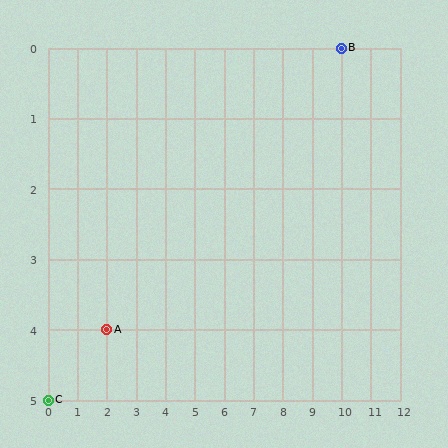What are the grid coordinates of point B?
Point B is at grid coordinates (10, 0).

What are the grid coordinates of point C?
Point C is at grid coordinates (0, 5).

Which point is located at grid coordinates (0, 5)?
Point C is at (0, 5).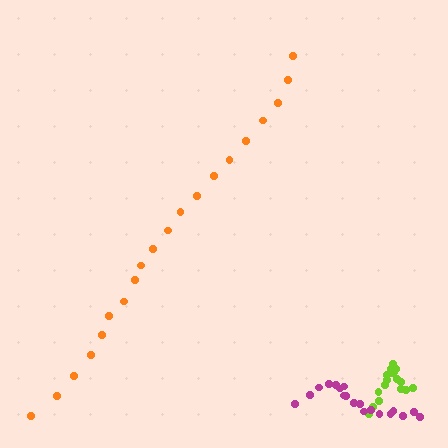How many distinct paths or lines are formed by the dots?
There are 3 distinct paths.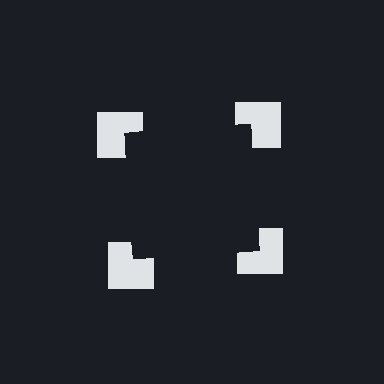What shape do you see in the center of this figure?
An illusory square — its edges are inferred from the aligned wedge cuts in the notched squares, not physically drawn.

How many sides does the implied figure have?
4 sides.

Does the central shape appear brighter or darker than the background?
It typically appears slightly darker than the background, even though no actual brightness change is drawn.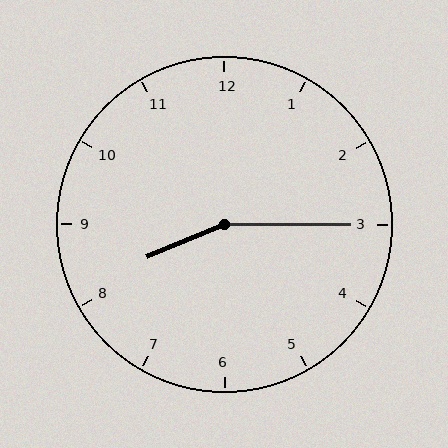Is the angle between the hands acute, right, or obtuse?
It is obtuse.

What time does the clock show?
8:15.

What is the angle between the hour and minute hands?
Approximately 158 degrees.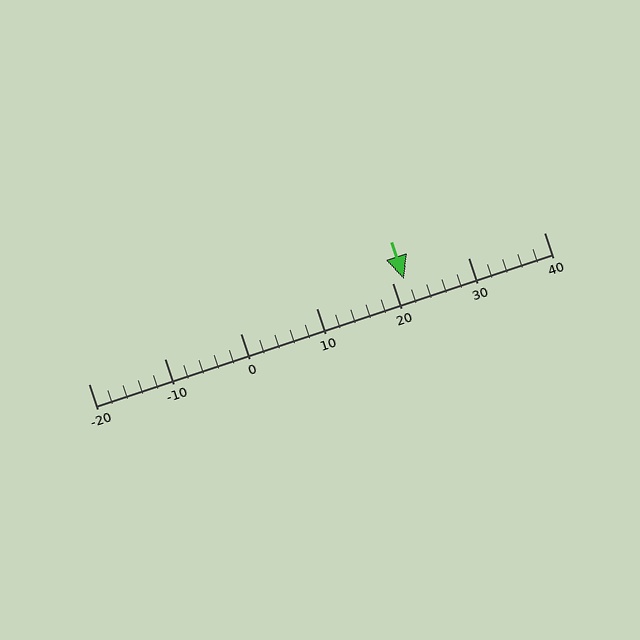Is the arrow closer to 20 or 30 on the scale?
The arrow is closer to 20.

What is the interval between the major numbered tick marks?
The major tick marks are spaced 10 units apart.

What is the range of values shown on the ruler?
The ruler shows values from -20 to 40.